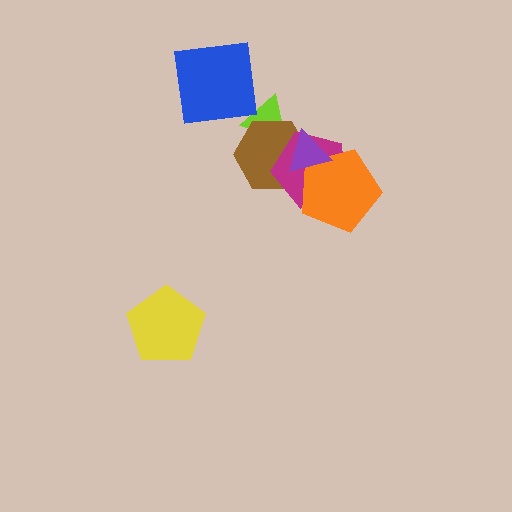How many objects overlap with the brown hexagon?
3 objects overlap with the brown hexagon.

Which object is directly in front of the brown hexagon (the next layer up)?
The magenta pentagon is directly in front of the brown hexagon.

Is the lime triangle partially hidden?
Yes, it is partially covered by another shape.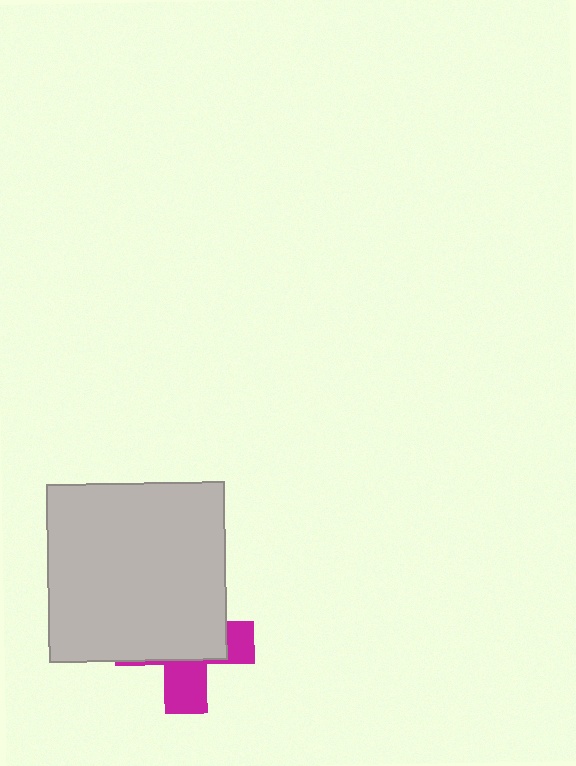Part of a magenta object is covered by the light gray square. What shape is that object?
It is a cross.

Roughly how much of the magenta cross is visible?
A small part of it is visible (roughly 35%).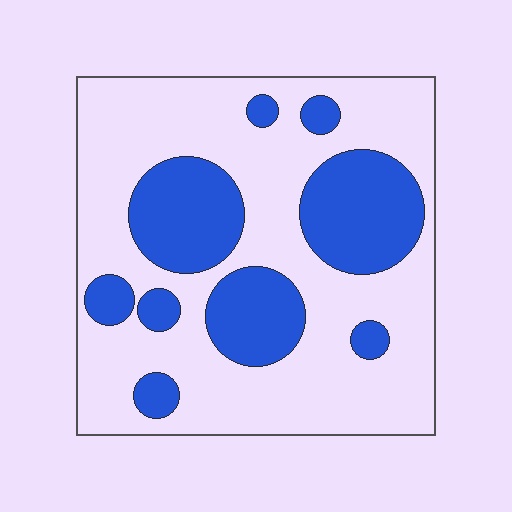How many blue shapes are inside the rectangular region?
9.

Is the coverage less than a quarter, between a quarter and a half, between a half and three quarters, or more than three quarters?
Between a quarter and a half.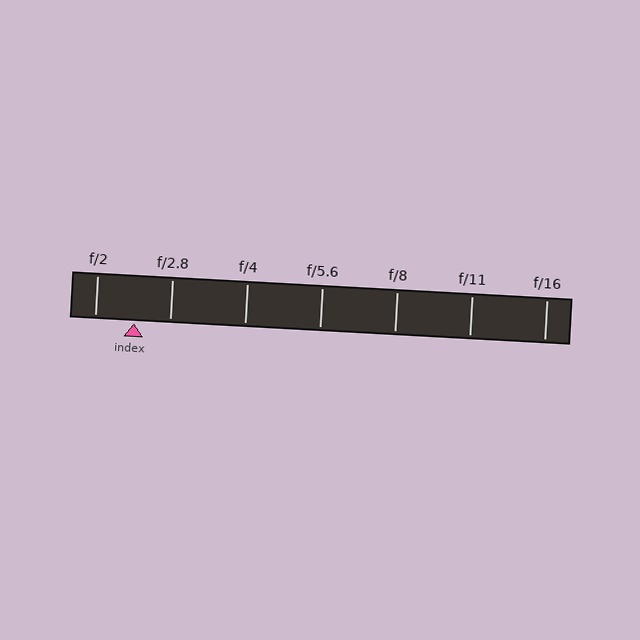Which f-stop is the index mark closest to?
The index mark is closest to f/2.8.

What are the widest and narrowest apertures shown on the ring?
The widest aperture shown is f/2 and the narrowest is f/16.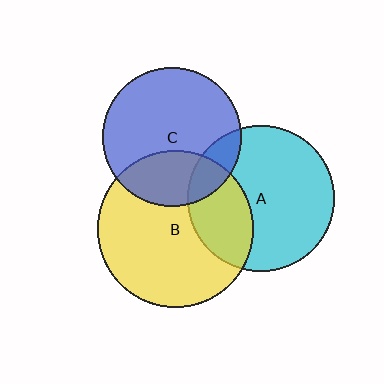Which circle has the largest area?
Circle B (yellow).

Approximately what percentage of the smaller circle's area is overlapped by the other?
Approximately 30%.